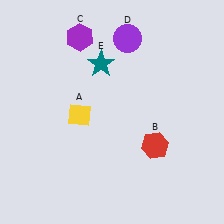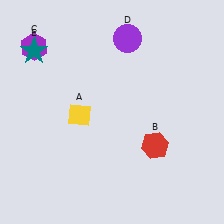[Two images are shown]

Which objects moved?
The objects that moved are: the purple hexagon (C), the teal star (E).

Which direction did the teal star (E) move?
The teal star (E) moved left.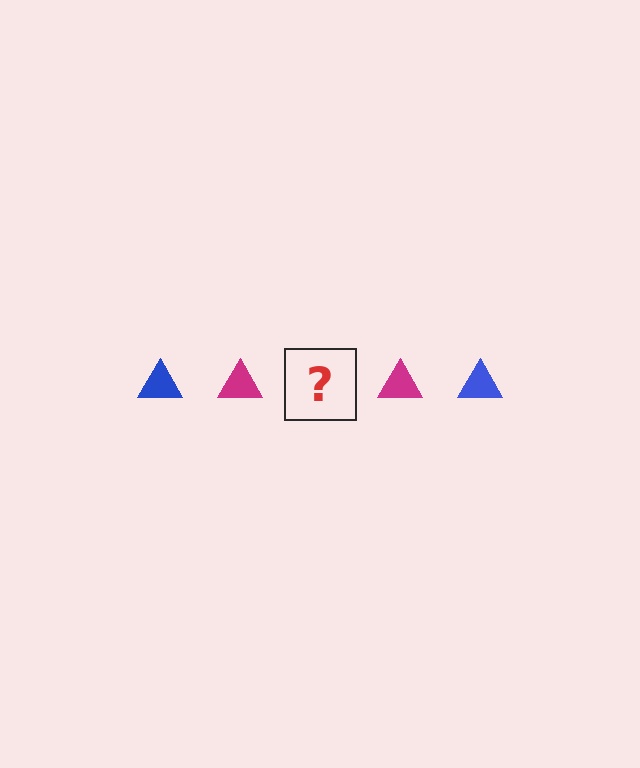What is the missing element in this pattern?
The missing element is a blue triangle.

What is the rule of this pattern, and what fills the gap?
The rule is that the pattern cycles through blue, magenta triangles. The gap should be filled with a blue triangle.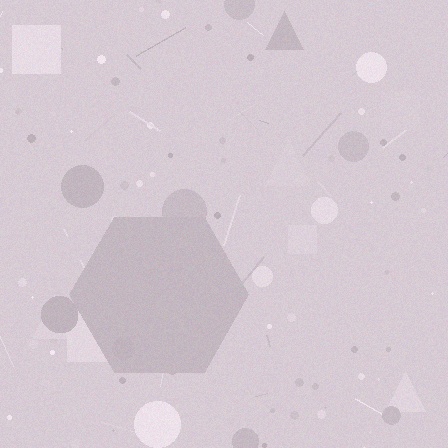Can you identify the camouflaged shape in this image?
The camouflaged shape is a hexagon.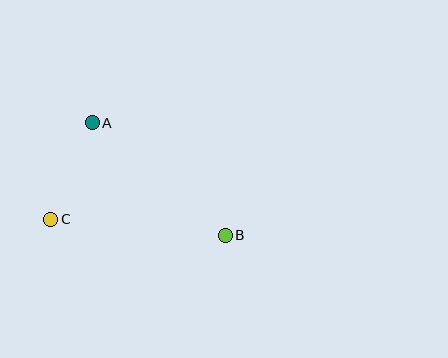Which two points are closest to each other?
Points A and C are closest to each other.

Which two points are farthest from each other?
Points B and C are farthest from each other.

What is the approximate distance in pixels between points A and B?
The distance between A and B is approximately 174 pixels.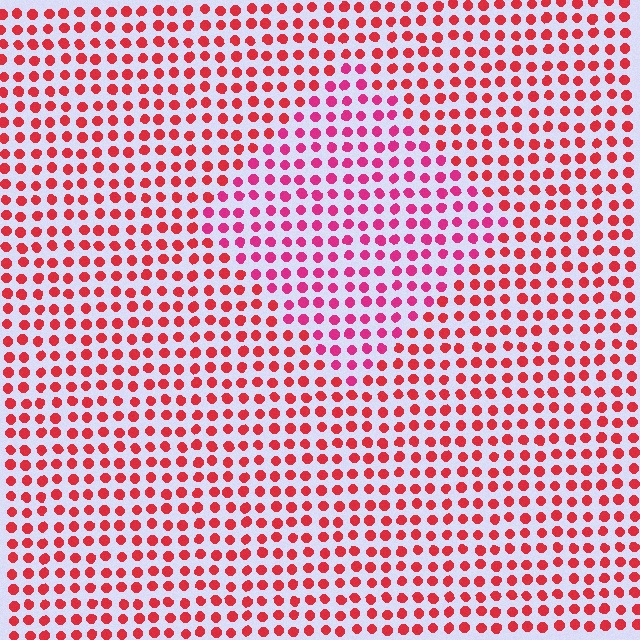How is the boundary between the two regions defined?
The boundary is defined purely by a slight shift in hue (about 26 degrees). Spacing, size, and orientation are identical on both sides.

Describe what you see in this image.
The image is filled with small red elements in a uniform arrangement. A diamond-shaped region is visible where the elements are tinted to a slightly different hue, forming a subtle color boundary.